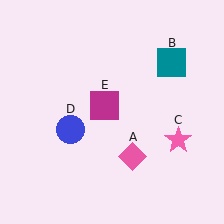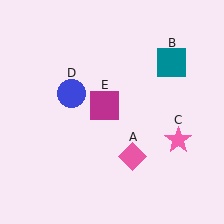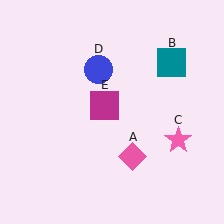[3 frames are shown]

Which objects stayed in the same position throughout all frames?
Pink diamond (object A) and teal square (object B) and pink star (object C) and magenta square (object E) remained stationary.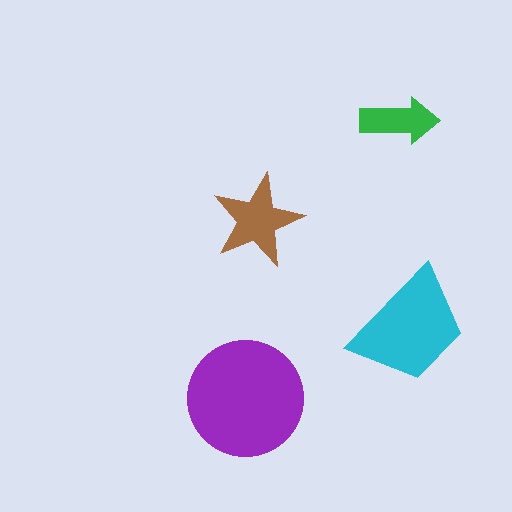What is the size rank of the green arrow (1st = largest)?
4th.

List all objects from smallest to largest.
The green arrow, the brown star, the cyan trapezoid, the purple circle.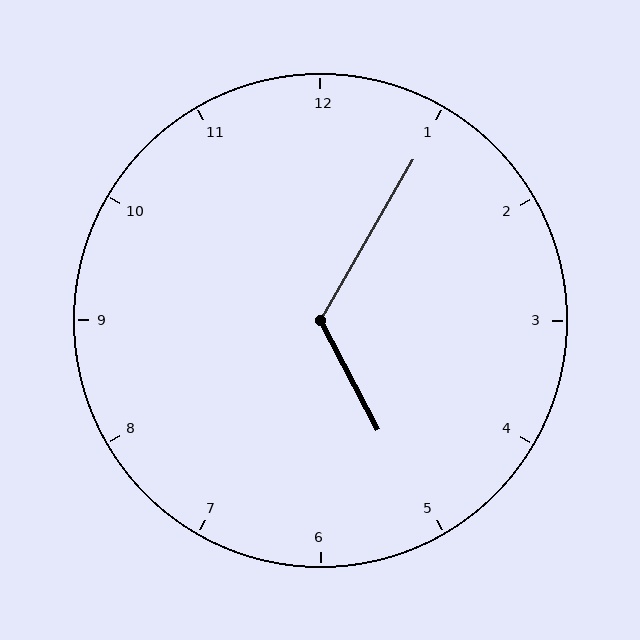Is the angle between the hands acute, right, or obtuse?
It is obtuse.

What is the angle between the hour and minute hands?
Approximately 122 degrees.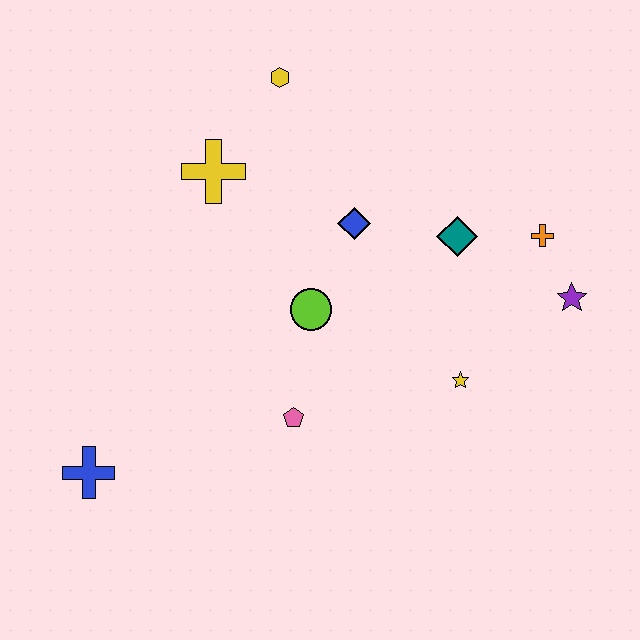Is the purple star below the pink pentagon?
No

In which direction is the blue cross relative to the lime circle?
The blue cross is to the left of the lime circle.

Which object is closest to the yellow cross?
The yellow hexagon is closest to the yellow cross.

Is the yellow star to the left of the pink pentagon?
No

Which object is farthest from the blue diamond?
The blue cross is farthest from the blue diamond.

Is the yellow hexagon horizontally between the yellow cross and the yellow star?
Yes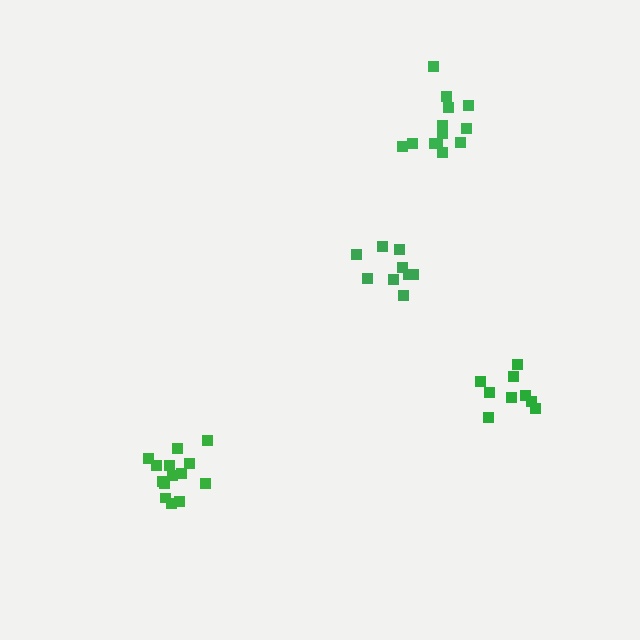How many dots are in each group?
Group 1: 9 dots, Group 2: 9 dots, Group 3: 14 dots, Group 4: 13 dots (45 total).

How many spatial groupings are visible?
There are 4 spatial groupings.